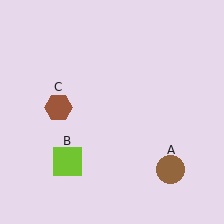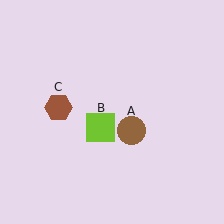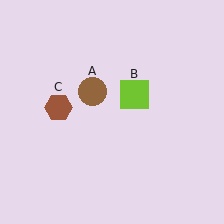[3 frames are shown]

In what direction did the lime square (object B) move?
The lime square (object B) moved up and to the right.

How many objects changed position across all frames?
2 objects changed position: brown circle (object A), lime square (object B).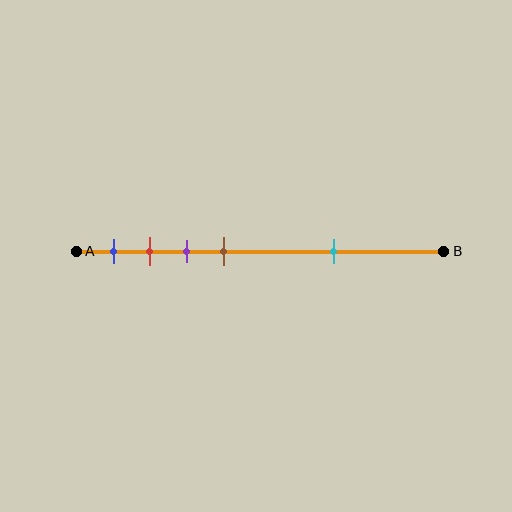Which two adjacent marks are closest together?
The red and purple marks are the closest adjacent pair.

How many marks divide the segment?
There are 5 marks dividing the segment.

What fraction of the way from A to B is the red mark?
The red mark is approximately 20% (0.2) of the way from A to B.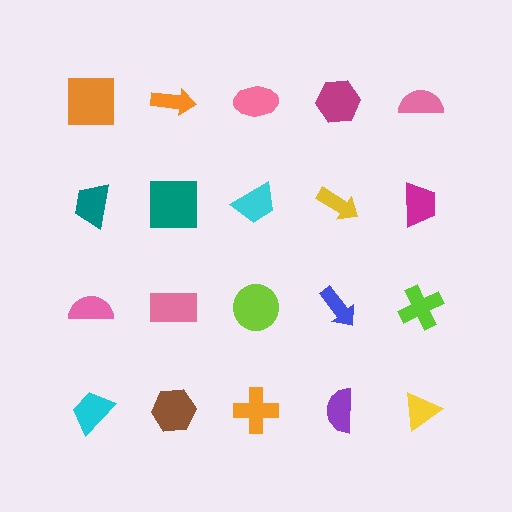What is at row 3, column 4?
A blue arrow.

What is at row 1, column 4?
A magenta hexagon.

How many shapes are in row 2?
5 shapes.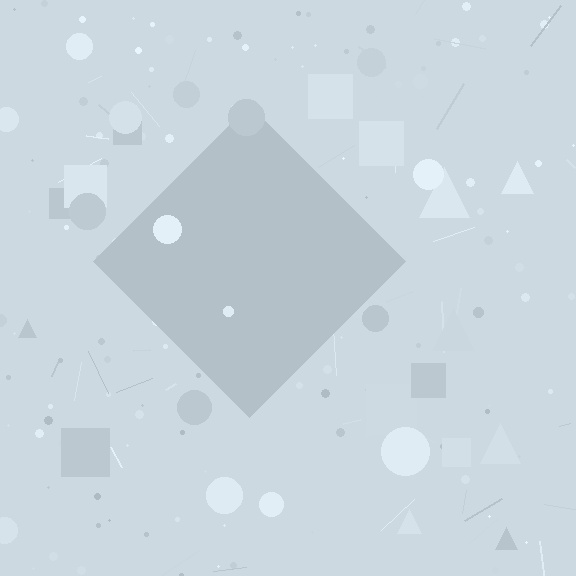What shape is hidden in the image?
A diamond is hidden in the image.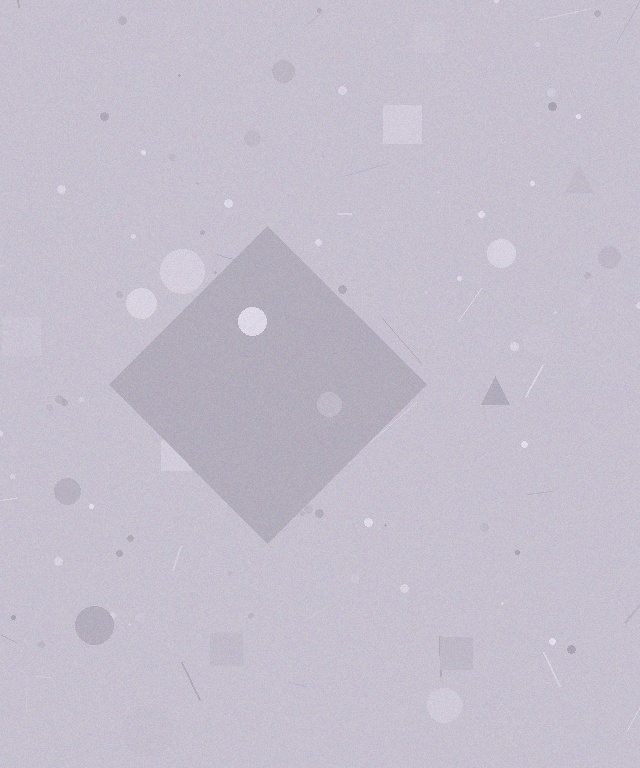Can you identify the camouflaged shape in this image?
The camouflaged shape is a diamond.